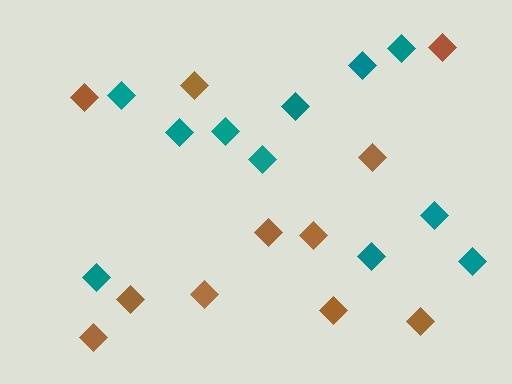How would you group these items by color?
There are 2 groups: one group of brown diamonds (11) and one group of teal diamonds (11).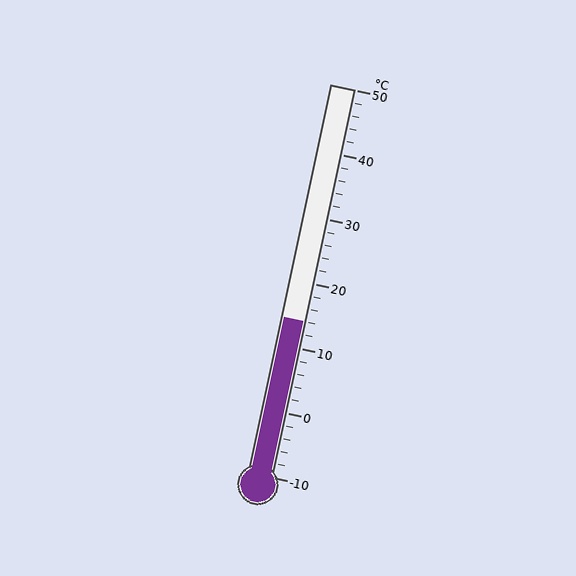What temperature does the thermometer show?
The thermometer shows approximately 14°C.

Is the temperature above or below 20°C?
The temperature is below 20°C.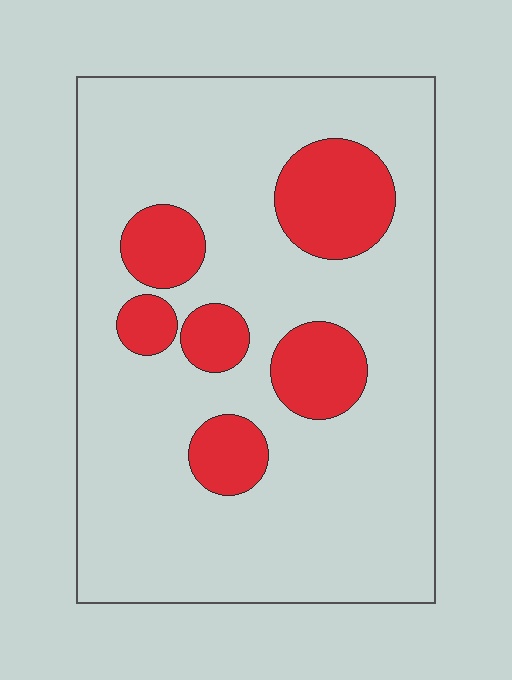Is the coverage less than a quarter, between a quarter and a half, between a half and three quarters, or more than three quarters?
Less than a quarter.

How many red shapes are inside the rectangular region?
6.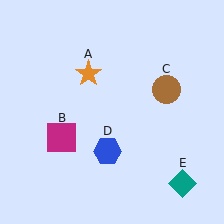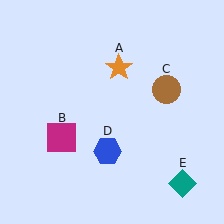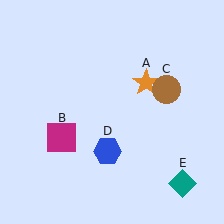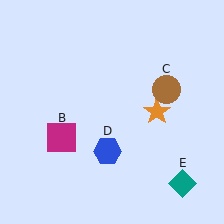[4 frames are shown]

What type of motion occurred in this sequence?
The orange star (object A) rotated clockwise around the center of the scene.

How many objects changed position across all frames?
1 object changed position: orange star (object A).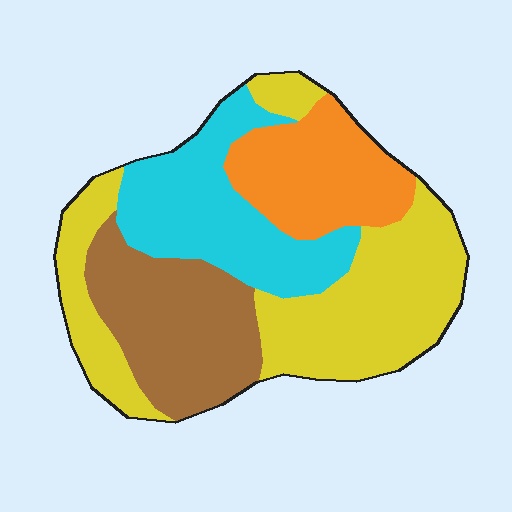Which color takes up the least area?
Orange, at roughly 20%.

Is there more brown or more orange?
Brown.